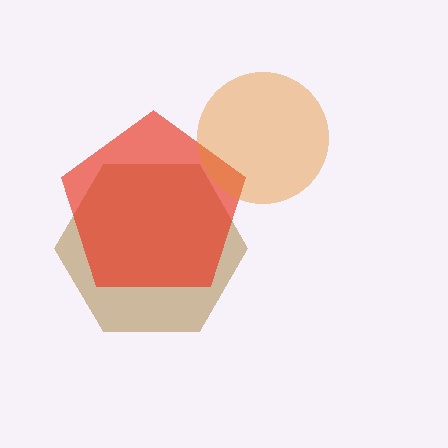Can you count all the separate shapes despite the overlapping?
Yes, there are 3 separate shapes.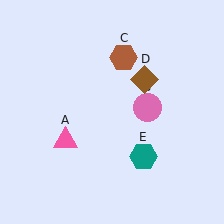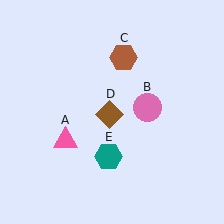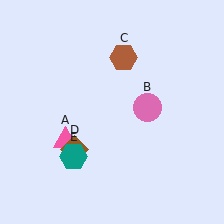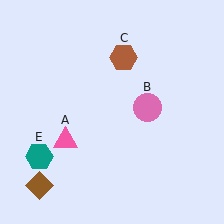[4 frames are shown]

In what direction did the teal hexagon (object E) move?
The teal hexagon (object E) moved left.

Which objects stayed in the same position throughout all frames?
Pink triangle (object A) and pink circle (object B) and brown hexagon (object C) remained stationary.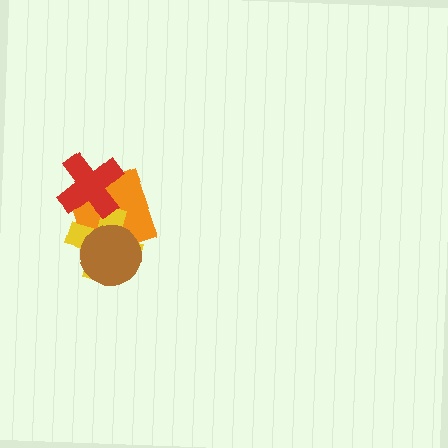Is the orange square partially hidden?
Yes, it is partially covered by another shape.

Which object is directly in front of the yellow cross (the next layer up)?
The brown circle is directly in front of the yellow cross.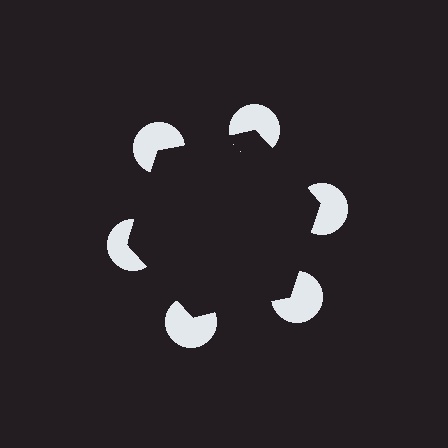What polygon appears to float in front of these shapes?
An illusory hexagon — its edges are inferred from the aligned wedge cuts in the pac-man discs, not physically drawn.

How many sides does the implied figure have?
6 sides.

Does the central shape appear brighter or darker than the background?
It typically appears slightly darker than the background, even though no actual brightness change is drawn.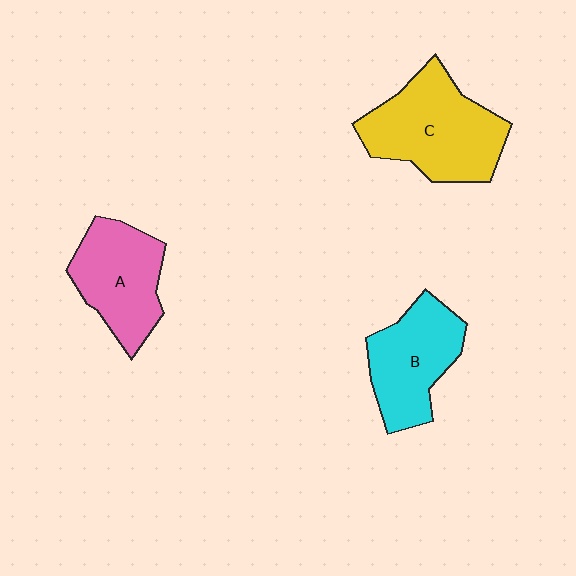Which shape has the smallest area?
Shape B (cyan).